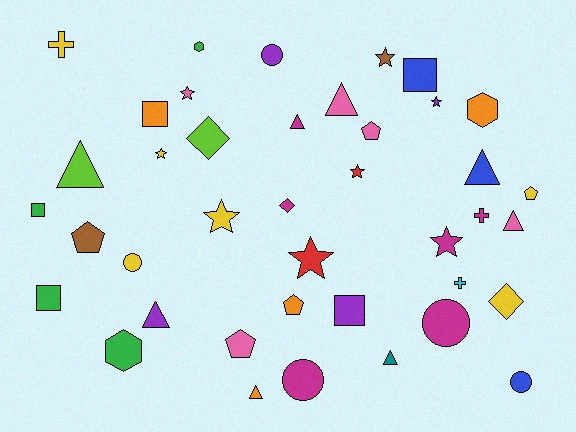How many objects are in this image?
There are 40 objects.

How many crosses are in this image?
There are 3 crosses.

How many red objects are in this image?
There are 2 red objects.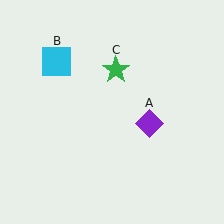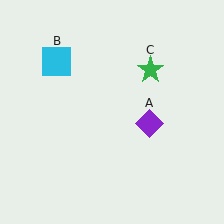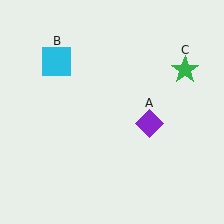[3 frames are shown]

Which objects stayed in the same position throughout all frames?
Purple diamond (object A) and cyan square (object B) remained stationary.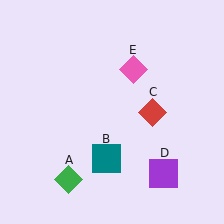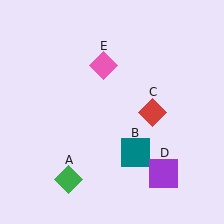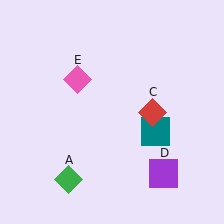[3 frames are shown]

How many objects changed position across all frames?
2 objects changed position: teal square (object B), pink diamond (object E).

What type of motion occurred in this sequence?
The teal square (object B), pink diamond (object E) rotated counterclockwise around the center of the scene.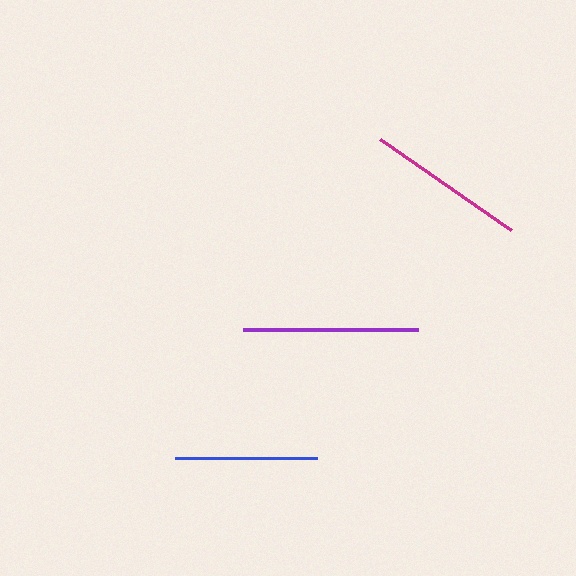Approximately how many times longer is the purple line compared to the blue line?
The purple line is approximately 1.2 times the length of the blue line.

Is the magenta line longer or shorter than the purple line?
The purple line is longer than the magenta line.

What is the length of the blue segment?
The blue segment is approximately 141 pixels long.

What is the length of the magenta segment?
The magenta segment is approximately 160 pixels long.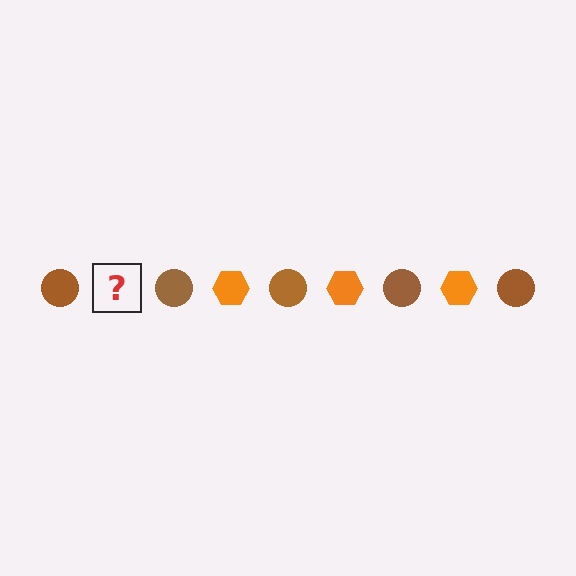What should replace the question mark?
The question mark should be replaced with an orange hexagon.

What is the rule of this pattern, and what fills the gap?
The rule is that the pattern alternates between brown circle and orange hexagon. The gap should be filled with an orange hexagon.